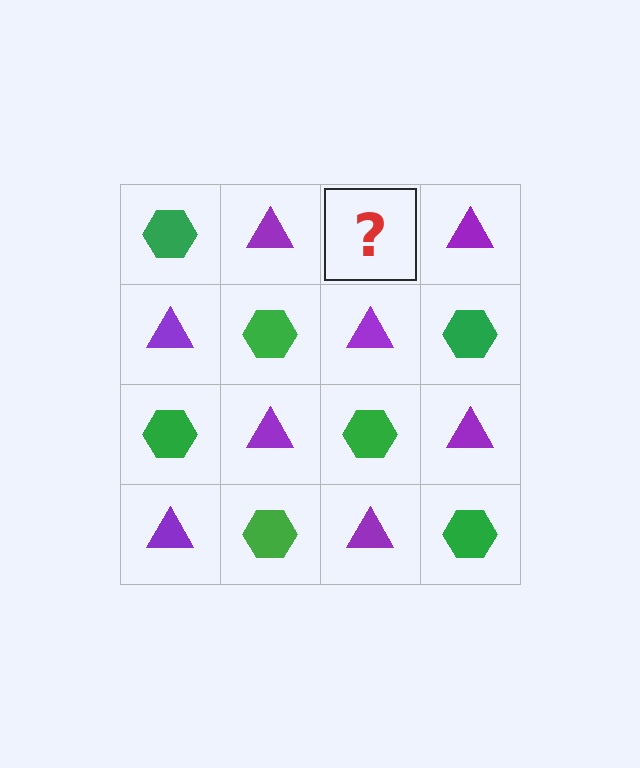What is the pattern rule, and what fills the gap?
The rule is that it alternates green hexagon and purple triangle in a checkerboard pattern. The gap should be filled with a green hexagon.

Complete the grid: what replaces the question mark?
The question mark should be replaced with a green hexagon.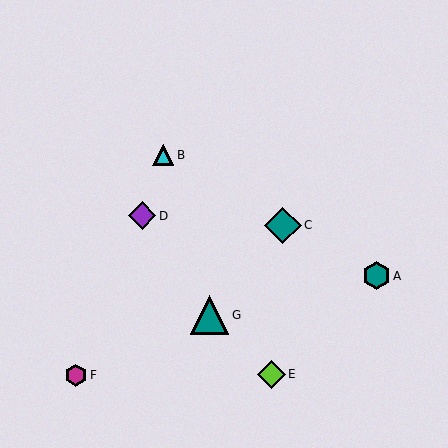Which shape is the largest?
The teal triangle (labeled G) is the largest.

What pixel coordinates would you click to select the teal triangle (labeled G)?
Click at (209, 315) to select the teal triangle G.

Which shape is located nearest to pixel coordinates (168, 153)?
The cyan triangle (labeled B) at (163, 155) is nearest to that location.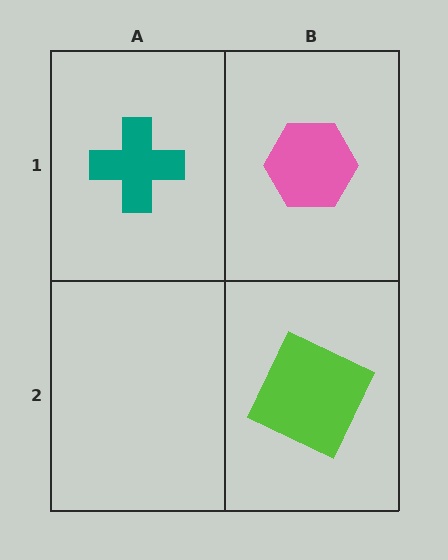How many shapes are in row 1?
2 shapes.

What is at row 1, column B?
A pink hexagon.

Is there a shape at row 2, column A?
No, that cell is empty.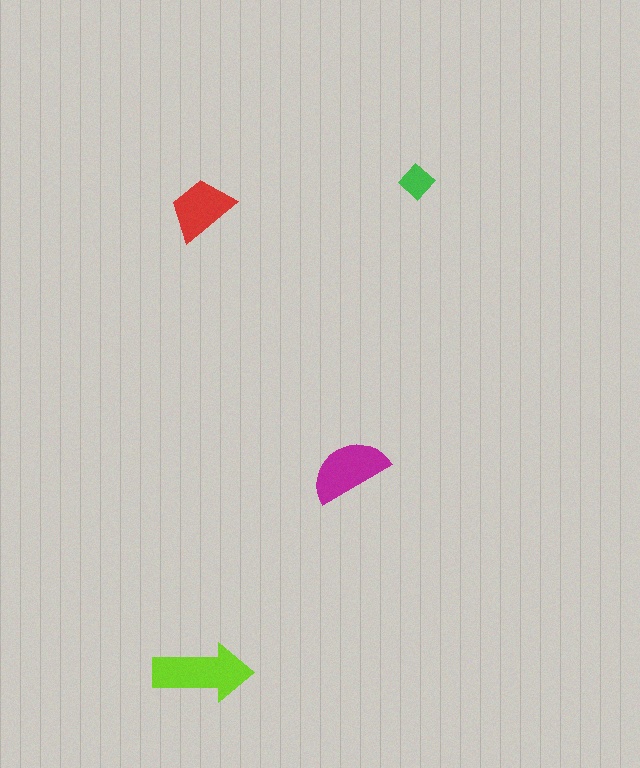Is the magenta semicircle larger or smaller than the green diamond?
Larger.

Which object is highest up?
The green diamond is topmost.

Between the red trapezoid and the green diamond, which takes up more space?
The red trapezoid.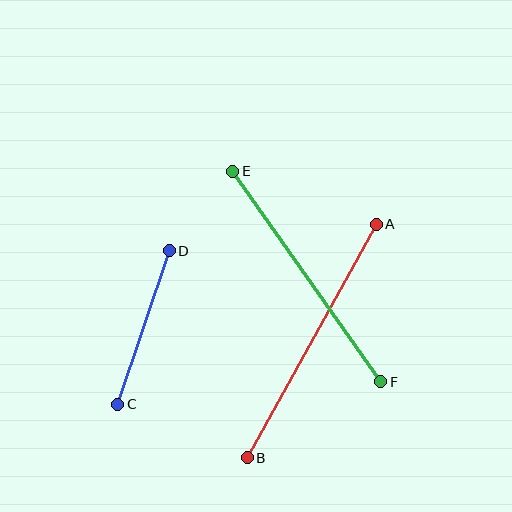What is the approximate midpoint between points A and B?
The midpoint is at approximately (312, 341) pixels.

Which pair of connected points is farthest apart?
Points A and B are farthest apart.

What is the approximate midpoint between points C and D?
The midpoint is at approximately (143, 327) pixels.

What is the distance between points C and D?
The distance is approximately 162 pixels.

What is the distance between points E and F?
The distance is approximately 257 pixels.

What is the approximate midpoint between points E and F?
The midpoint is at approximately (307, 276) pixels.